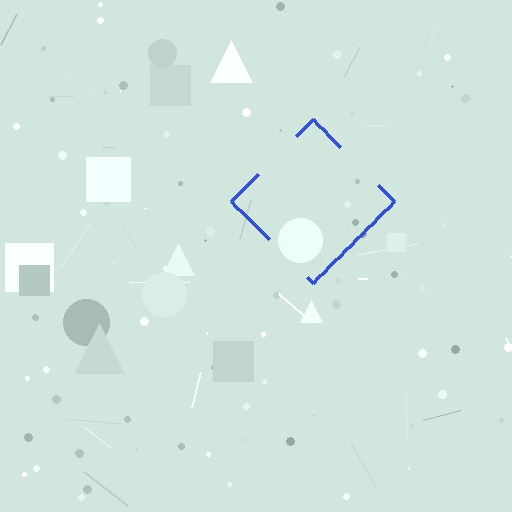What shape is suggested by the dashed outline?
The dashed outline suggests a diamond.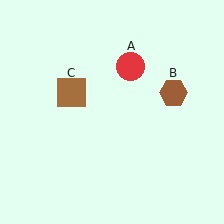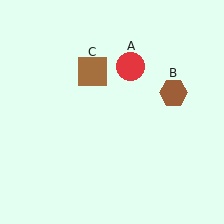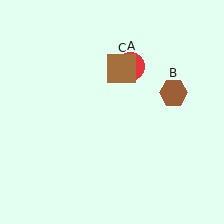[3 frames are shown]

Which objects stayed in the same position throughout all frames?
Red circle (object A) and brown hexagon (object B) remained stationary.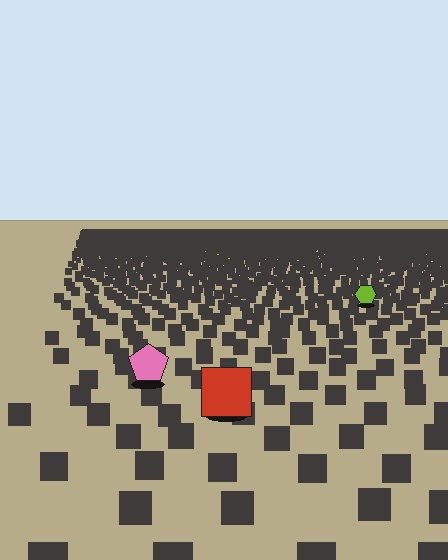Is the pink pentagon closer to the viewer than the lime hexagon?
Yes. The pink pentagon is closer — you can tell from the texture gradient: the ground texture is coarser near it.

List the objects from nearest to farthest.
From nearest to farthest: the red square, the pink pentagon, the lime hexagon.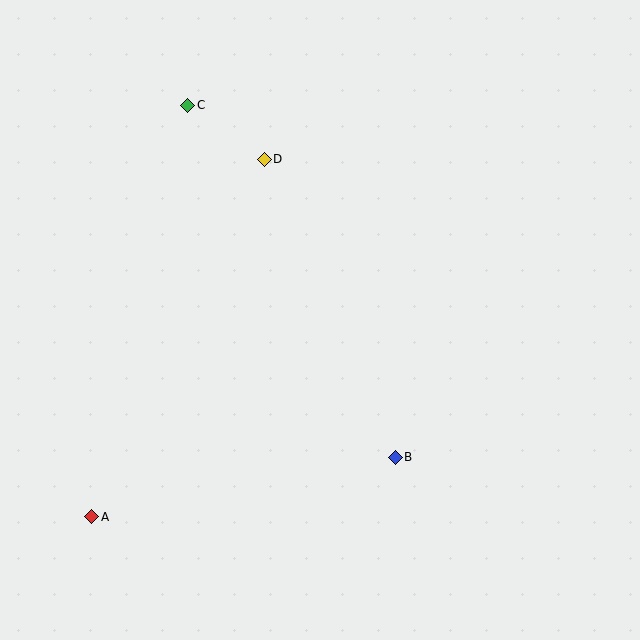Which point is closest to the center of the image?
Point B at (395, 457) is closest to the center.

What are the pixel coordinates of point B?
Point B is at (395, 457).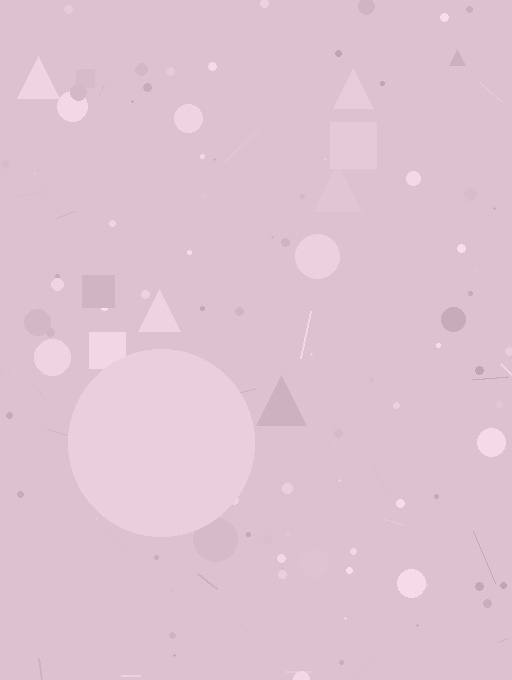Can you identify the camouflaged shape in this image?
The camouflaged shape is a circle.